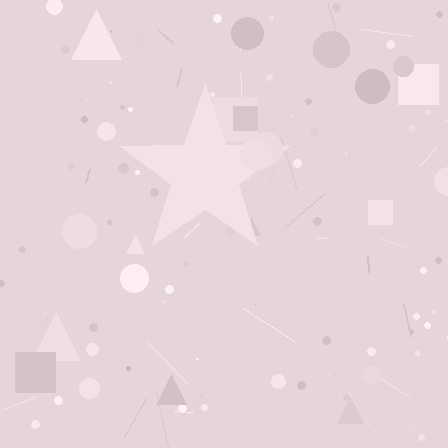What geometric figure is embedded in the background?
A star is embedded in the background.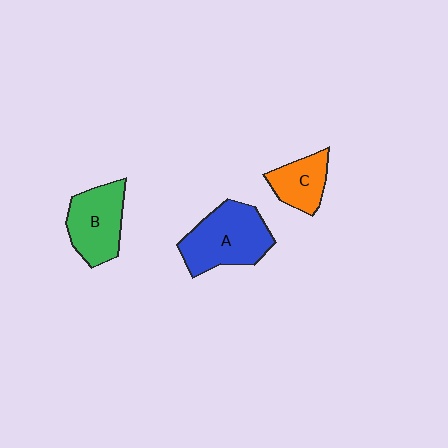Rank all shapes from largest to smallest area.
From largest to smallest: A (blue), B (green), C (orange).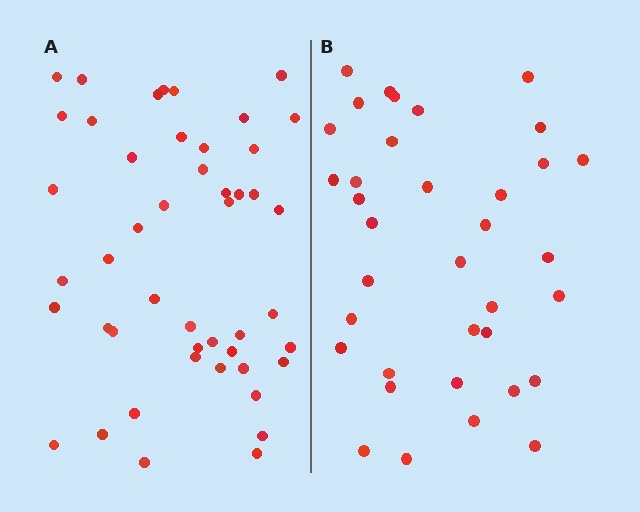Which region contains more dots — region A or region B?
Region A (the left region) has more dots.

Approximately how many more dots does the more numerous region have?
Region A has roughly 12 or so more dots than region B.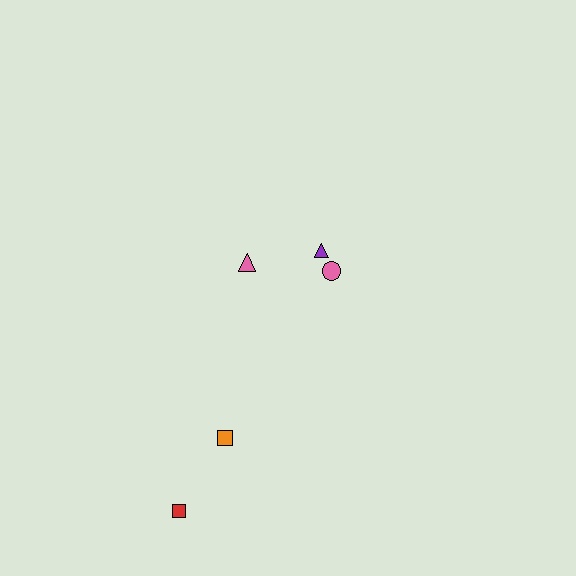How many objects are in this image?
There are 5 objects.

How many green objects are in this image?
There are no green objects.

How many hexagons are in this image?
There are no hexagons.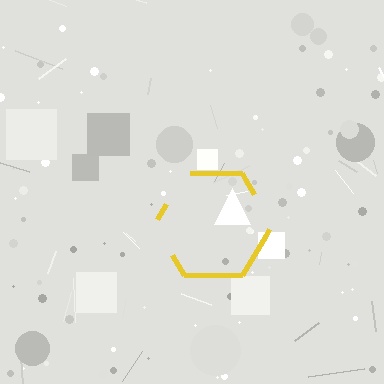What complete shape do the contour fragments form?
The contour fragments form a hexagon.